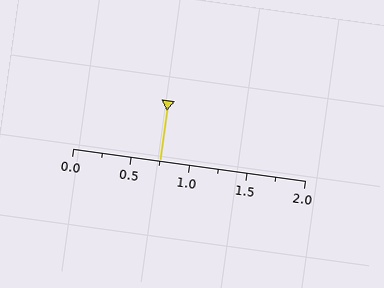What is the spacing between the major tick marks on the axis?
The major ticks are spaced 0.5 apart.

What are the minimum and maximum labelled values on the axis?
The axis runs from 0.0 to 2.0.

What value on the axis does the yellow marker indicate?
The marker indicates approximately 0.75.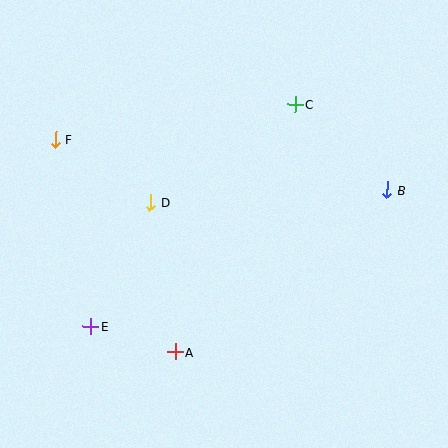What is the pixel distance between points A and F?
The distance between A and F is 244 pixels.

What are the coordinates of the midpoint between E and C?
The midpoint between E and C is at (193, 216).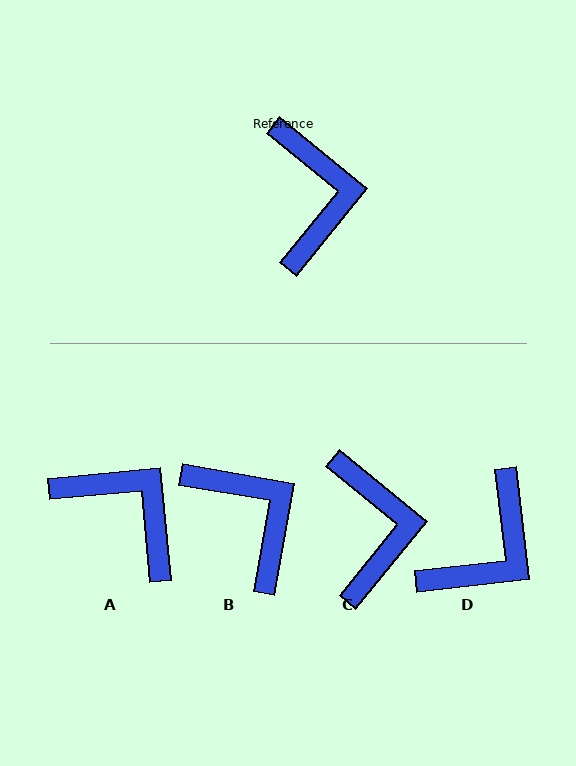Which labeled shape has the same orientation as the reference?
C.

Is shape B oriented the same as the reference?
No, it is off by about 29 degrees.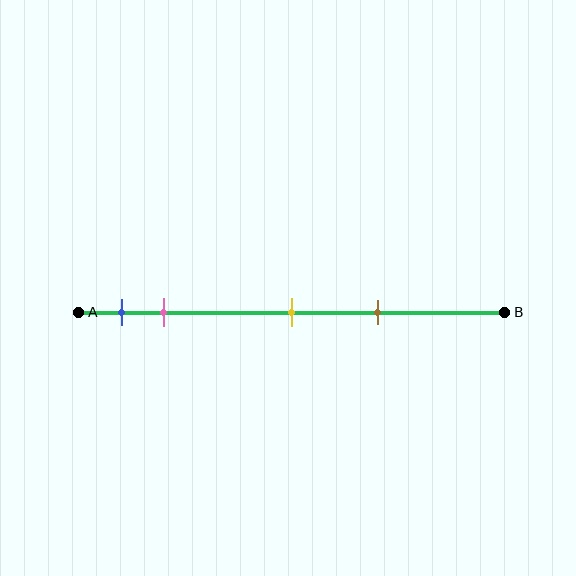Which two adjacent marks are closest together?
The blue and pink marks are the closest adjacent pair.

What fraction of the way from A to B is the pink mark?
The pink mark is approximately 20% (0.2) of the way from A to B.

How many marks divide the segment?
There are 4 marks dividing the segment.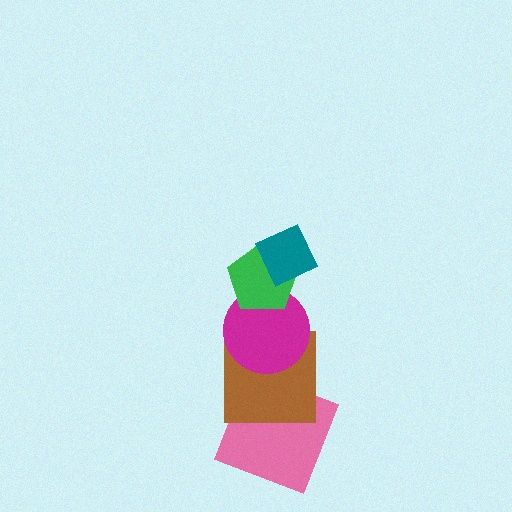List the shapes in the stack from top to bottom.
From top to bottom: the teal diamond, the green pentagon, the magenta circle, the brown square, the pink square.